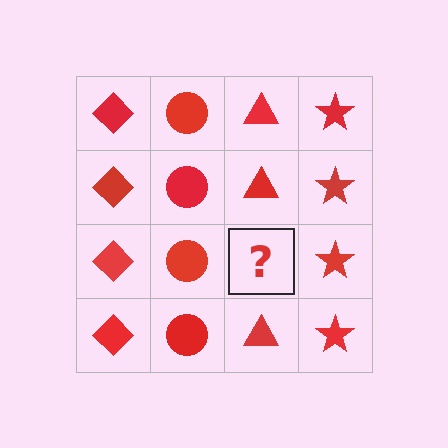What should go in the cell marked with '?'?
The missing cell should contain a red triangle.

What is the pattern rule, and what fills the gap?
The rule is that each column has a consistent shape. The gap should be filled with a red triangle.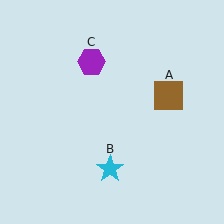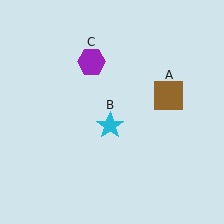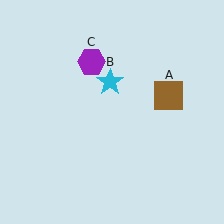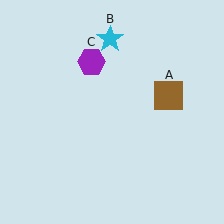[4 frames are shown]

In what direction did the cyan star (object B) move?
The cyan star (object B) moved up.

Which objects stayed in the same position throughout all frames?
Brown square (object A) and purple hexagon (object C) remained stationary.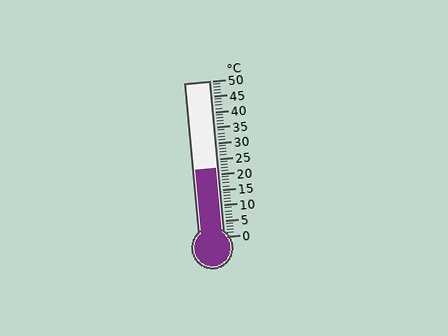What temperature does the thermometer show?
The thermometer shows approximately 22°C.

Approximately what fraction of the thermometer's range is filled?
The thermometer is filled to approximately 45% of its range.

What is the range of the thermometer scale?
The thermometer scale ranges from 0°C to 50°C.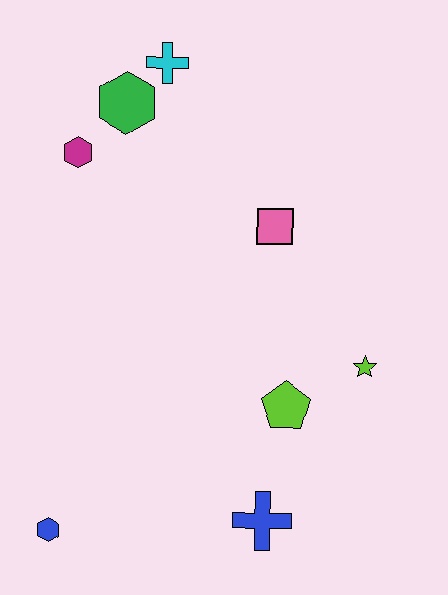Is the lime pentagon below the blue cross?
No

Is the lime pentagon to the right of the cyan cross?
Yes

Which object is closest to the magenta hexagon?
The green hexagon is closest to the magenta hexagon.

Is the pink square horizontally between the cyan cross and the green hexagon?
No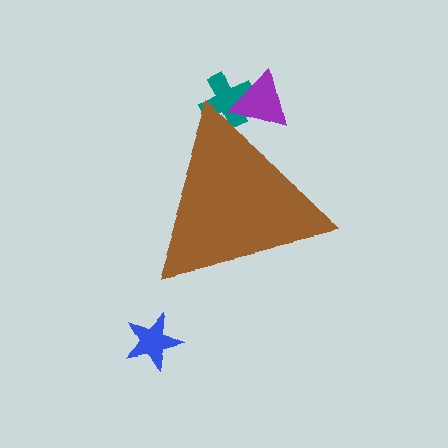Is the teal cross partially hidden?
Yes, the teal cross is partially hidden behind the brown triangle.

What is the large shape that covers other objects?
A brown triangle.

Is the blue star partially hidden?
No, the blue star is fully visible.